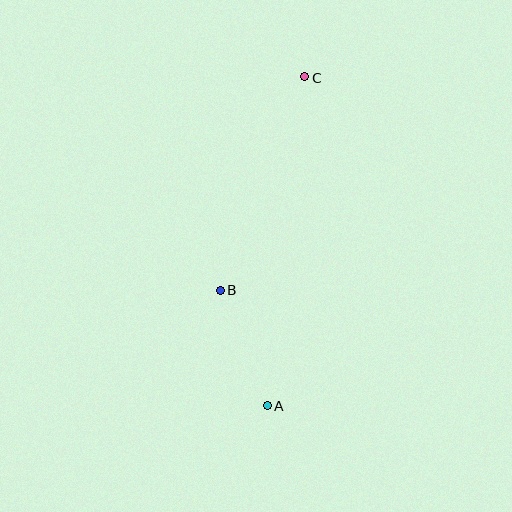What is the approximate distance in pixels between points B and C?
The distance between B and C is approximately 229 pixels.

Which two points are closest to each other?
Points A and B are closest to each other.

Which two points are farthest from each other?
Points A and C are farthest from each other.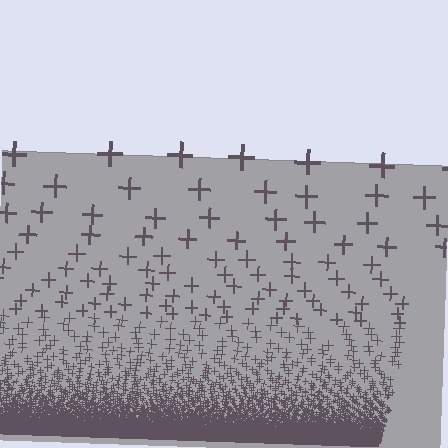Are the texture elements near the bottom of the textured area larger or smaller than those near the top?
Smaller. The gradient is inverted — elements near the bottom are smaller and denser.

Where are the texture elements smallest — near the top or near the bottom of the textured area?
Near the bottom.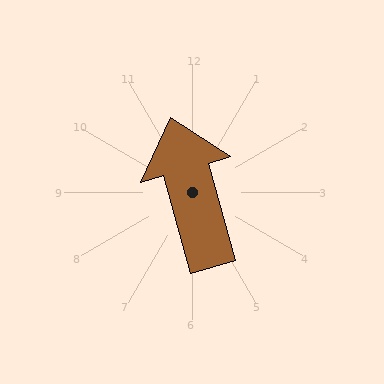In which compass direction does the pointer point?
North.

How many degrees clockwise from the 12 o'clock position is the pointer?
Approximately 344 degrees.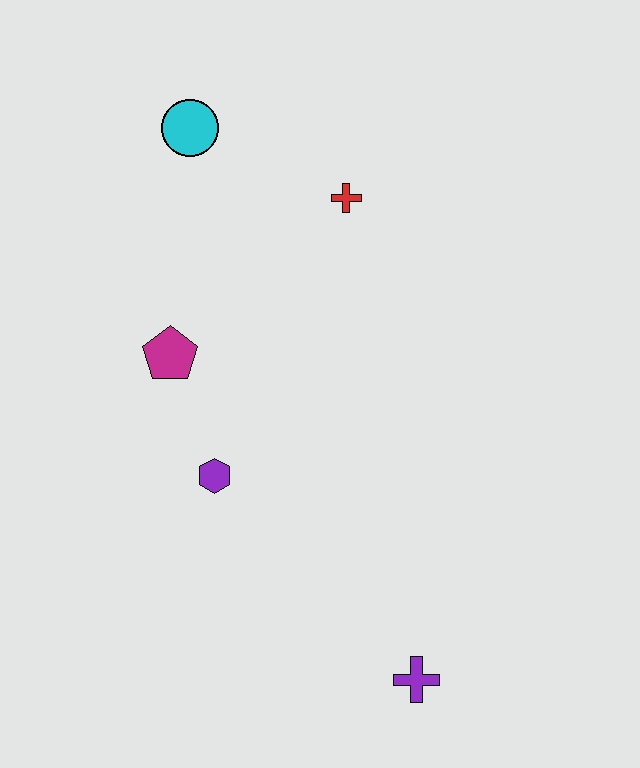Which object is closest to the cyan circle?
The red cross is closest to the cyan circle.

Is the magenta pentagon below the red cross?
Yes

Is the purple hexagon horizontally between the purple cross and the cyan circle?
Yes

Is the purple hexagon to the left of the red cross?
Yes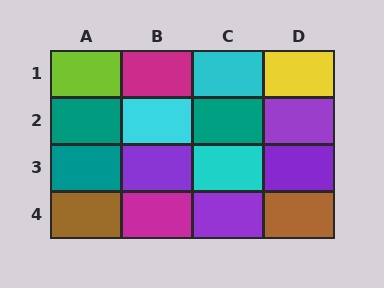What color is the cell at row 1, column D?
Yellow.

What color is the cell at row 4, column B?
Magenta.